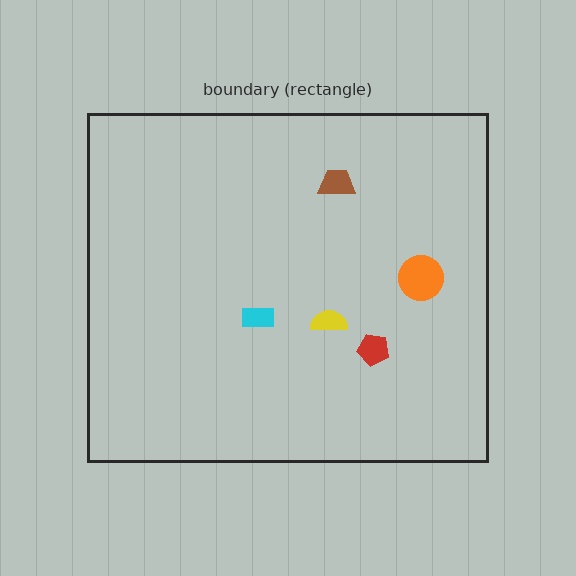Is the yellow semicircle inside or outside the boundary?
Inside.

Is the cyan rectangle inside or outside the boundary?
Inside.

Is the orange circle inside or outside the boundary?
Inside.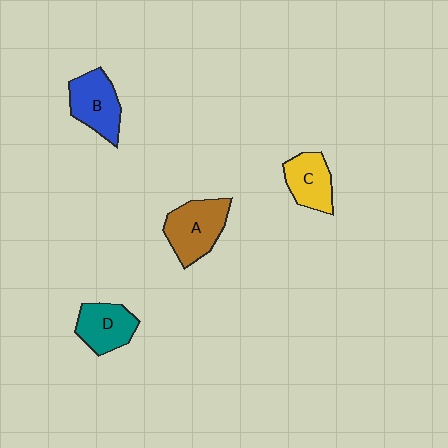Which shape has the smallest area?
Shape C (yellow).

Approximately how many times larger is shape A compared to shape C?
Approximately 1.4 times.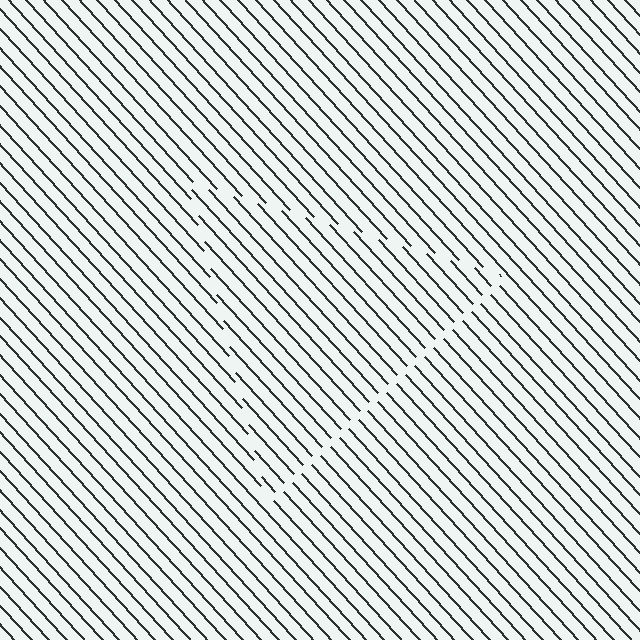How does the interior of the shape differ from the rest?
The interior of the shape contains the same grating, shifted by half a period — the contour is defined by the phase discontinuity where line-ends from the inner and outer gratings abut.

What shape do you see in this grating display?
An illusory triangle. The interior of the shape contains the same grating, shifted by half a period — the contour is defined by the phase discontinuity where line-ends from the inner and outer gratings abut.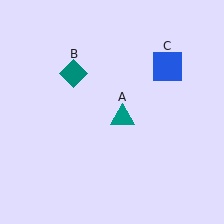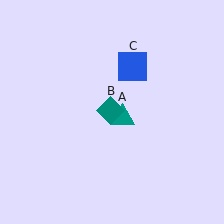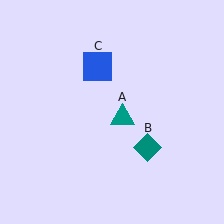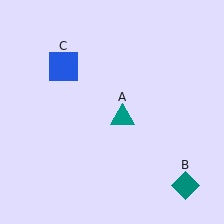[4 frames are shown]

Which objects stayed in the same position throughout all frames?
Teal triangle (object A) remained stationary.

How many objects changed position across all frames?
2 objects changed position: teal diamond (object B), blue square (object C).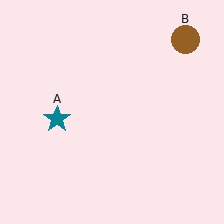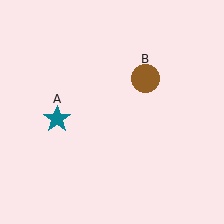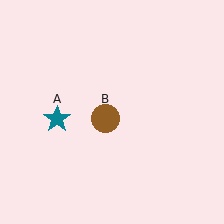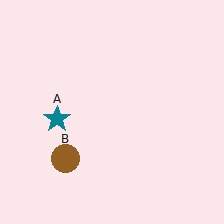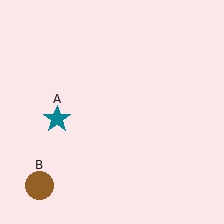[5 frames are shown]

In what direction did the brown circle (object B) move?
The brown circle (object B) moved down and to the left.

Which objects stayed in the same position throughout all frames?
Teal star (object A) remained stationary.